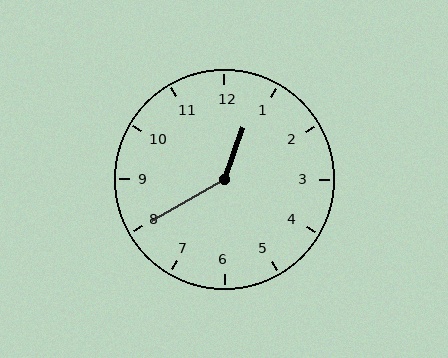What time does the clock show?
12:40.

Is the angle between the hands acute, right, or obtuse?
It is obtuse.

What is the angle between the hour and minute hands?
Approximately 140 degrees.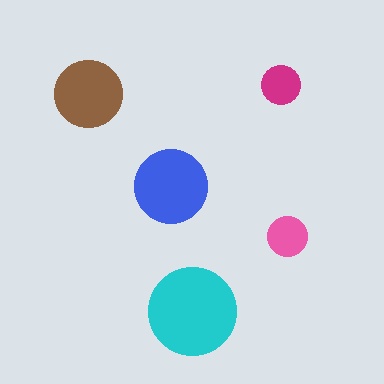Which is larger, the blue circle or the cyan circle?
The cyan one.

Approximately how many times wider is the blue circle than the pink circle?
About 2 times wider.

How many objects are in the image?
There are 5 objects in the image.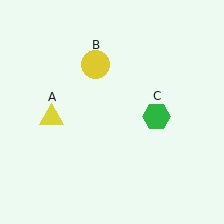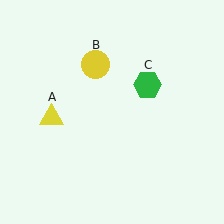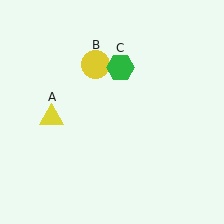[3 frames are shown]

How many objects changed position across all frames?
1 object changed position: green hexagon (object C).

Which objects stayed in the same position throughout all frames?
Yellow triangle (object A) and yellow circle (object B) remained stationary.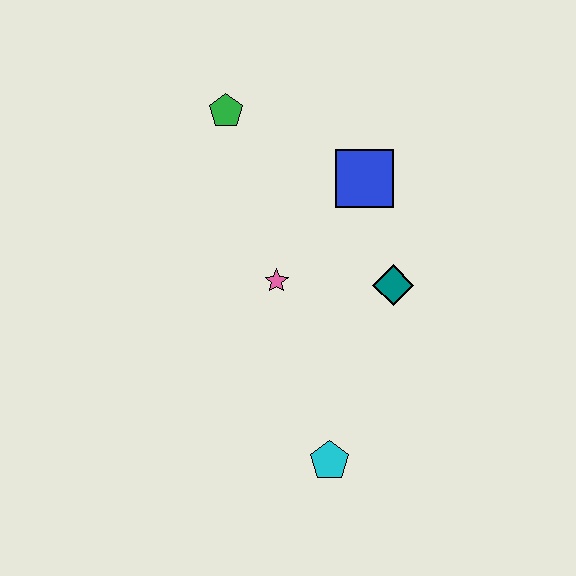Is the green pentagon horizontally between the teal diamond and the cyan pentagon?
No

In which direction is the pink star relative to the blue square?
The pink star is below the blue square.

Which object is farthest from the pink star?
The cyan pentagon is farthest from the pink star.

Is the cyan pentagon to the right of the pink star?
Yes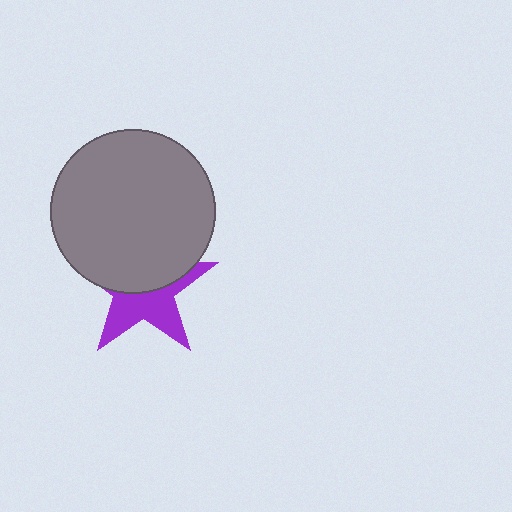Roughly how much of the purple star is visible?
About half of it is visible (roughly 48%).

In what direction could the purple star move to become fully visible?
The purple star could move down. That would shift it out from behind the gray circle entirely.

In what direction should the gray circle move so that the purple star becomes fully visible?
The gray circle should move up. That is the shortest direction to clear the overlap and leave the purple star fully visible.